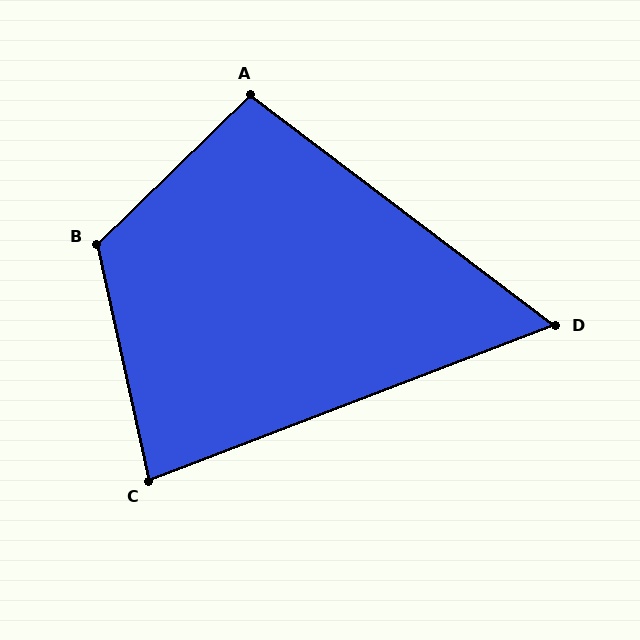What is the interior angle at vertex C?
Approximately 81 degrees (acute).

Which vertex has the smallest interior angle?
D, at approximately 58 degrees.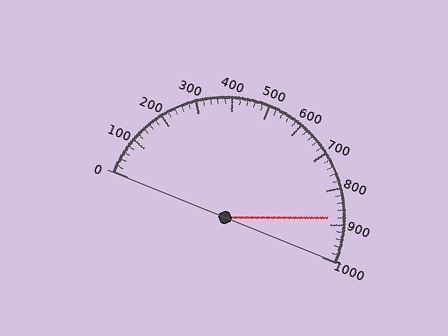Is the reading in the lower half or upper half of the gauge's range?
The reading is in the upper half of the range (0 to 1000).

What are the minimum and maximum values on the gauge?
The gauge ranges from 0 to 1000.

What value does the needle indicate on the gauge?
The needle indicates approximately 880.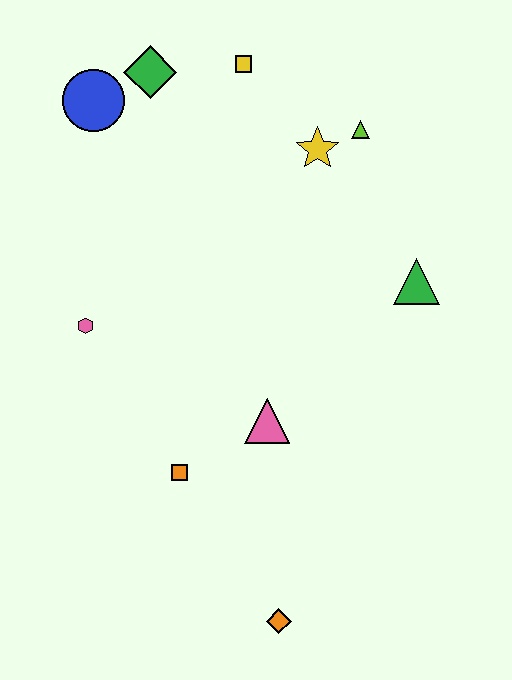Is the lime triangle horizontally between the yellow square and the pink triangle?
No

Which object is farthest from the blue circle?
The orange diamond is farthest from the blue circle.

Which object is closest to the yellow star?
The lime triangle is closest to the yellow star.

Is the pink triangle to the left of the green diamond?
No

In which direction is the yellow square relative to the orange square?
The yellow square is above the orange square.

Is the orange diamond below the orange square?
Yes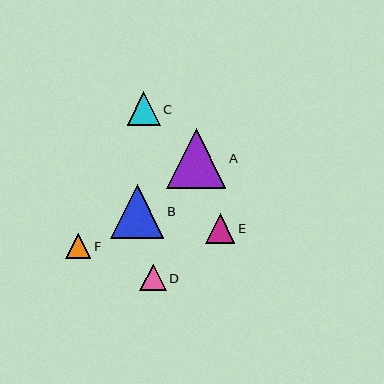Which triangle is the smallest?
Triangle F is the smallest with a size of approximately 26 pixels.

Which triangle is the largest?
Triangle A is the largest with a size of approximately 60 pixels.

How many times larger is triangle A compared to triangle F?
Triangle A is approximately 2.3 times the size of triangle F.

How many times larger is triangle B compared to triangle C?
Triangle B is approximately 1.6 times the size of triangle C.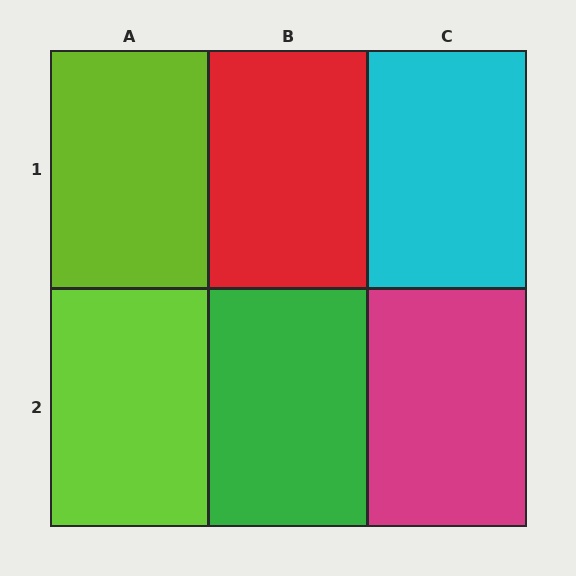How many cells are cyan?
1 cell is cyan.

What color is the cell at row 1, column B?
Red.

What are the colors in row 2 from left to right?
Lime, green, magenta.